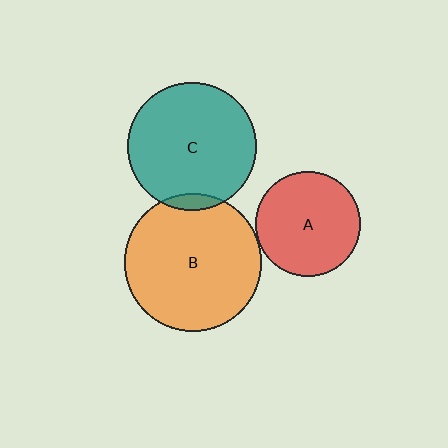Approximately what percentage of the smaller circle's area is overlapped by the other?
Approximately 5%.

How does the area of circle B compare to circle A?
Approximately 1.7 times.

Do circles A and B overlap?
Yes.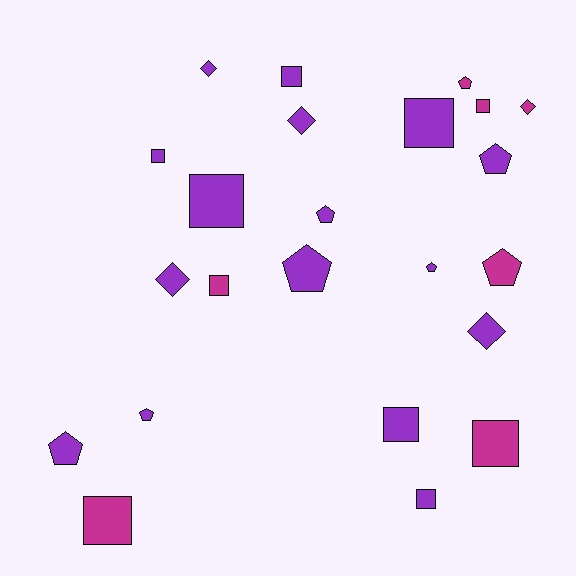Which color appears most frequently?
Purple, with 16 objects.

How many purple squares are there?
There are 6 purple squares.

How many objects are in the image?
There are 23 objects.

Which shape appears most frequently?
Square, with 10 objects.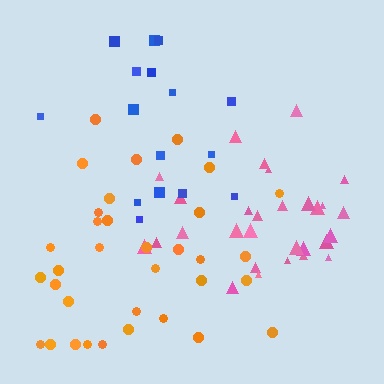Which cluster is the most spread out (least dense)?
Blue.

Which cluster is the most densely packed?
Pink.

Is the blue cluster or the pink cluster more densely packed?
Pink.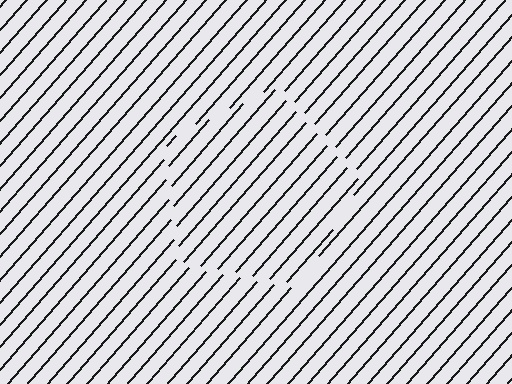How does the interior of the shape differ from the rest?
The interior of the shape contains the same grating, shifted by half a period — the contour is defined by the phase discontinuity where line-ends from the inner and outer gratings abut.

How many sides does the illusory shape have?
5 sides — the line-ends trace a pentagon.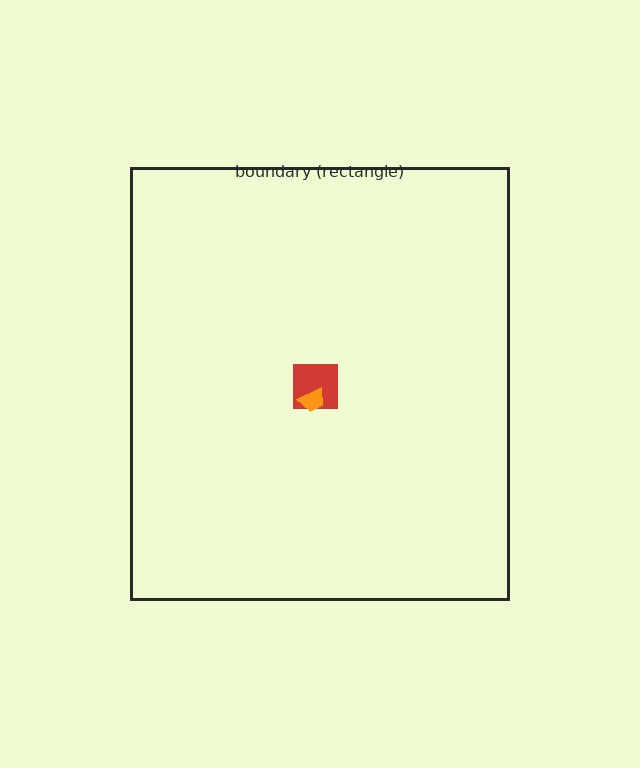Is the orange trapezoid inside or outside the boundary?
Inside.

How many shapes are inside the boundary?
2 inside, 0 outside.